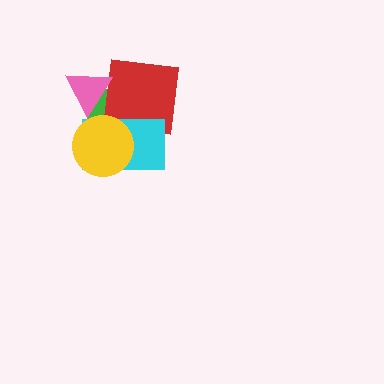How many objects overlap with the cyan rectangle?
3 objects overlap with the cyan rectangle.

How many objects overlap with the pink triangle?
2 objects overlap with the pink triangle.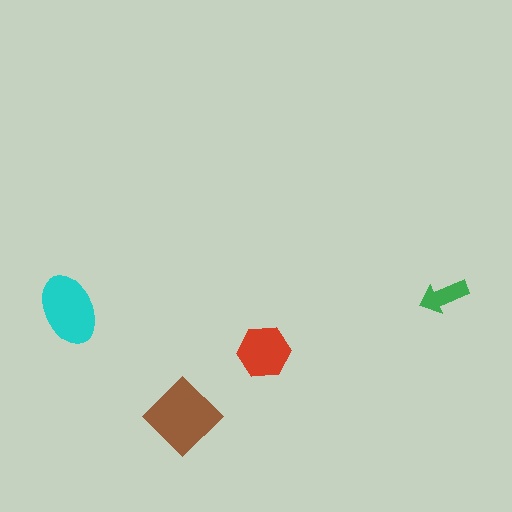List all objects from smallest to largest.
The green arrow, the red hexagon, the cyan ellipse, the brown diamond.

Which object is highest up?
The green arrow is topmost.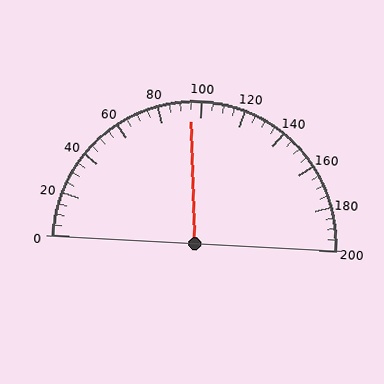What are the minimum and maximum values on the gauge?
The gauge ranges from 0 to 200.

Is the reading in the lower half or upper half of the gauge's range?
The reading is in the lower half of the range (0 to 200).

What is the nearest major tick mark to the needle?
The nearest major tick mark is 100.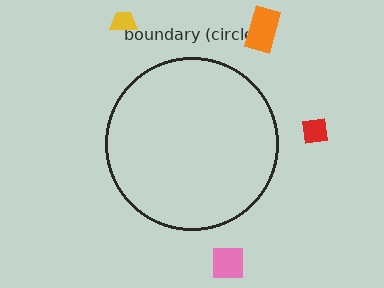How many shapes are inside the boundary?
0 inside, 4 outside.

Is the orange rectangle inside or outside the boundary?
Outside.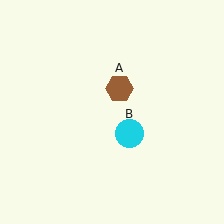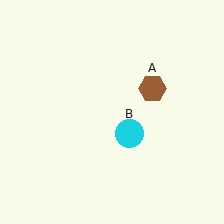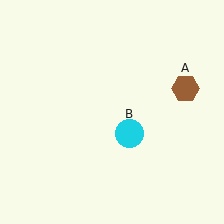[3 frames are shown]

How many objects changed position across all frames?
1 object changed position: brown hexagon (object A).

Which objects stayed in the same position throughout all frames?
Cyan circle (object B) remained stationary.